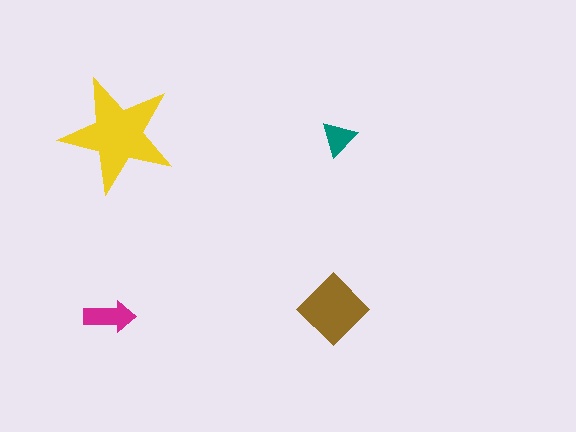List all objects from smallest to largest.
The teal triangle, the magenta arrow, the brown diamond, the yellow star.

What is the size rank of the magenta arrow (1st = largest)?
3rd.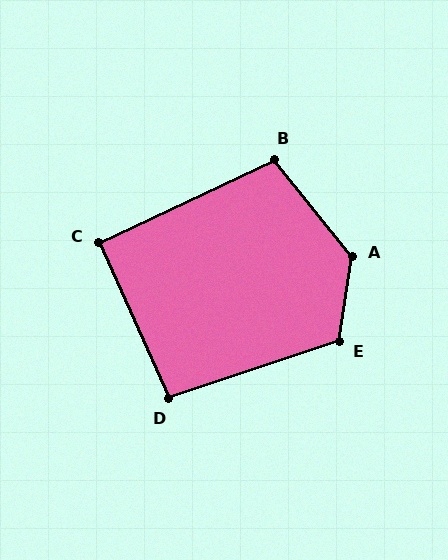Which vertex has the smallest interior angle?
C, at approximately 91 degrees.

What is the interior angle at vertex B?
Approximately 103 degrees (obtuse).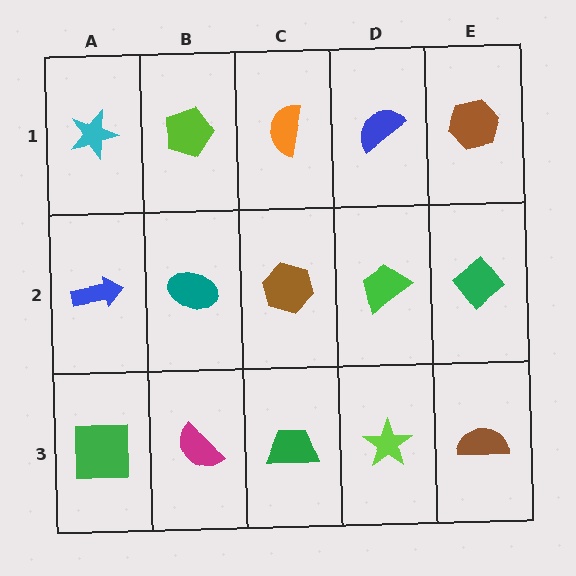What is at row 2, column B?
A teal ellipse.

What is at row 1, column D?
A blue semicircle.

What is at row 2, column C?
A brown hexagon.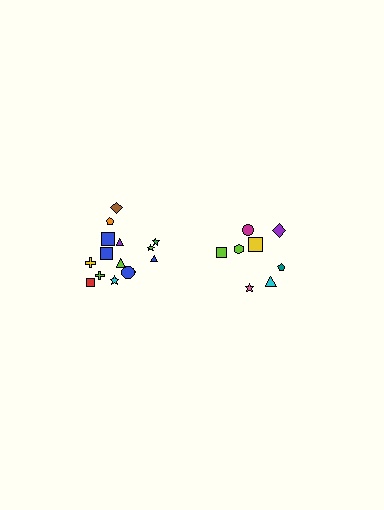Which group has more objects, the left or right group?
The left group.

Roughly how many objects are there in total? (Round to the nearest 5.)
Roughly 25 objects in total.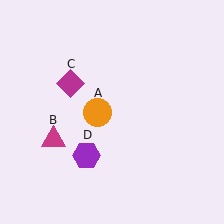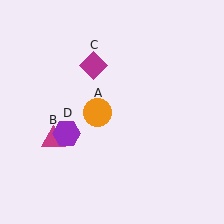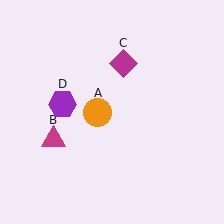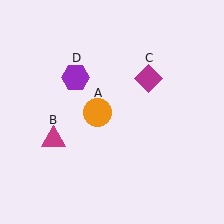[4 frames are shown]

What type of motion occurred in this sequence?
The magenta diamond (object C), purple hexagon (object D) rotated clockwise around the center of the scene.